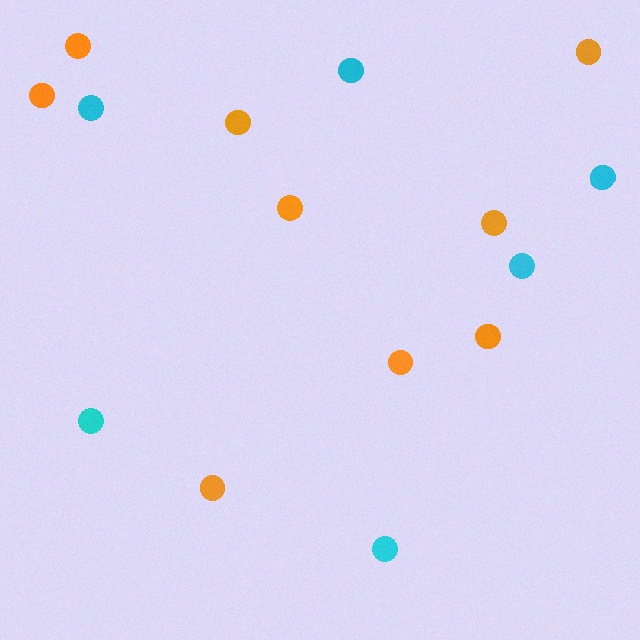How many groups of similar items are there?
There are 2 groups: one group of cyan circles (6) and one group of orange circles (9).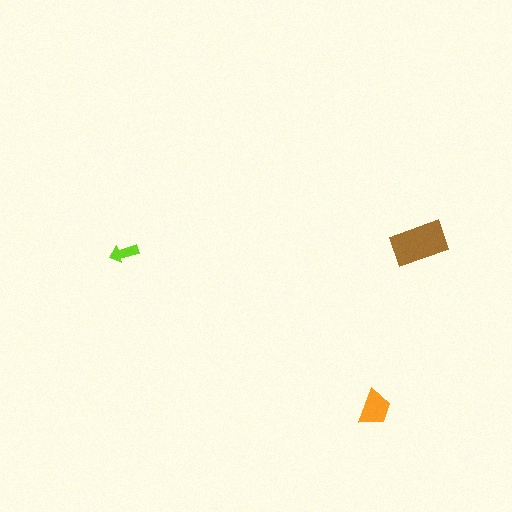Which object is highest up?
The brown rectangle is topmost.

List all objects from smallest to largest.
The lime arrow, the orange trapezoid, the brown rectangle.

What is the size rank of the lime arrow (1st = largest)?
3rd.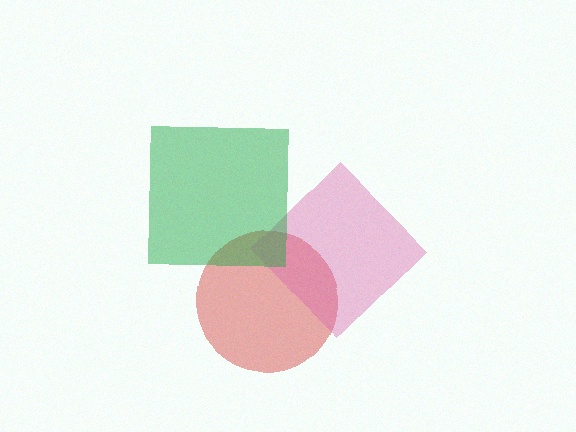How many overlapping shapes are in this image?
There are 3 overlapping shapes in the image.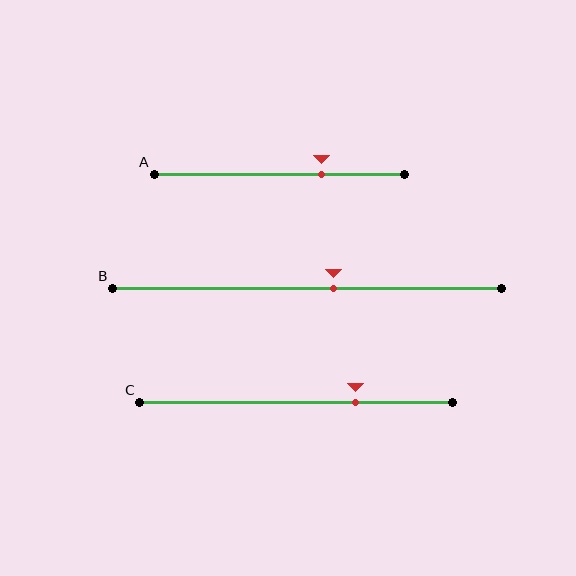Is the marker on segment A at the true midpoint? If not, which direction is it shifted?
No, the marker on segment A is shifted to the right by about 17% of the segment length.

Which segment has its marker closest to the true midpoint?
Segment B has its marker closest to the true midpoint.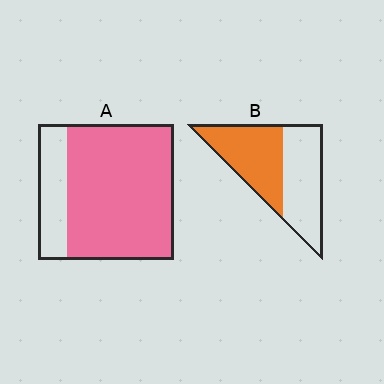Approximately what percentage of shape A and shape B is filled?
A is approximately 80% and B is approximately 50%.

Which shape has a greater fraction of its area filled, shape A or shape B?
Shape A.